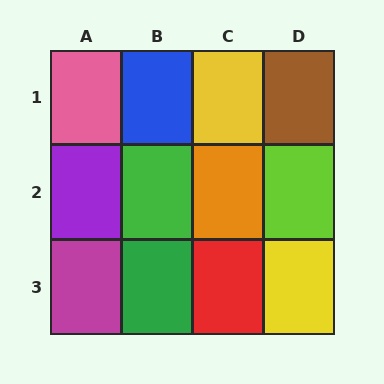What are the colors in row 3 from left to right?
Magenta, green, red, yellow.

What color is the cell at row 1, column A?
Pink.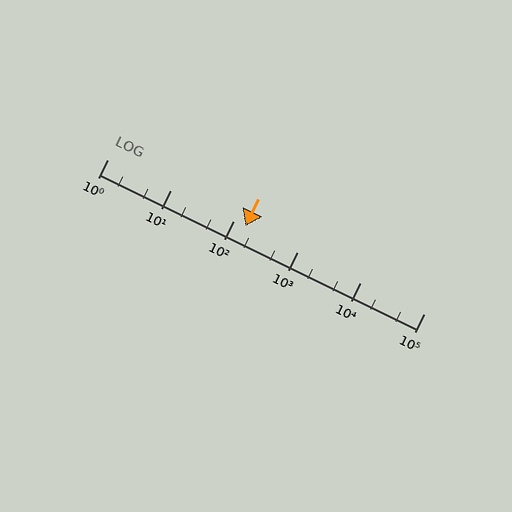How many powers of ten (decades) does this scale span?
The scale spans 5 decades, from 1 to 100000.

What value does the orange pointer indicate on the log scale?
The pointer indicates approximately 150.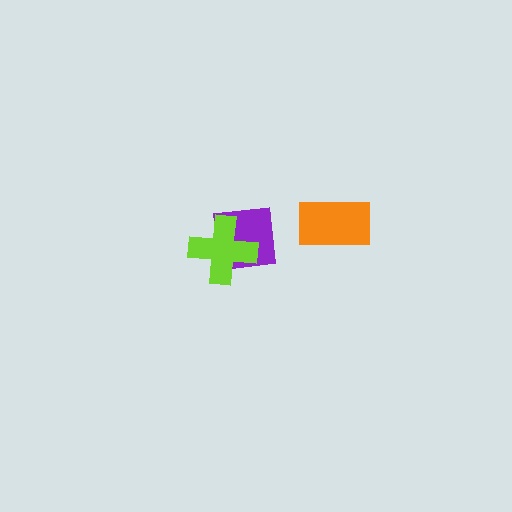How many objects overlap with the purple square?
1 object overlaps with the purple square.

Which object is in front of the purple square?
The lime cross is in front of the purple square.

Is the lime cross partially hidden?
No, no other shape covers it.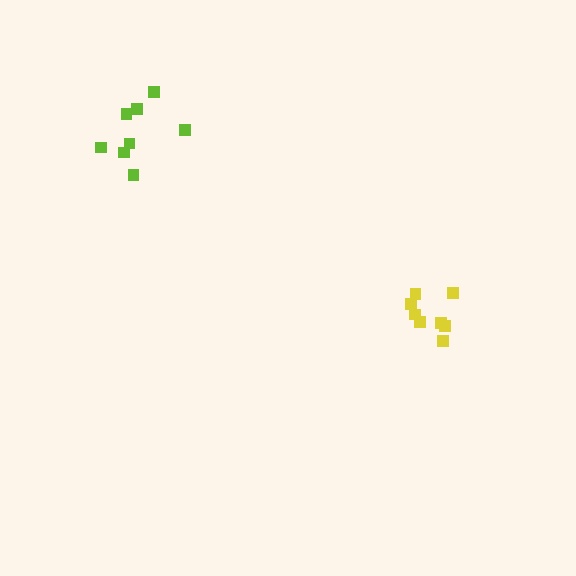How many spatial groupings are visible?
There are 2 spatial groupings.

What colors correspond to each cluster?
The clusters are colored: lime, yellow.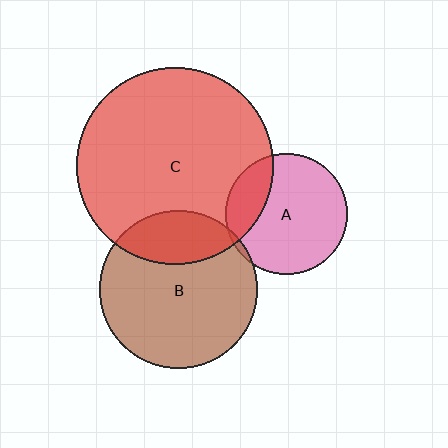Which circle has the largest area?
Circle C (red).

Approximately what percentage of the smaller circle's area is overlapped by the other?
Approximately 5%.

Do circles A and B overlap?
Yes.